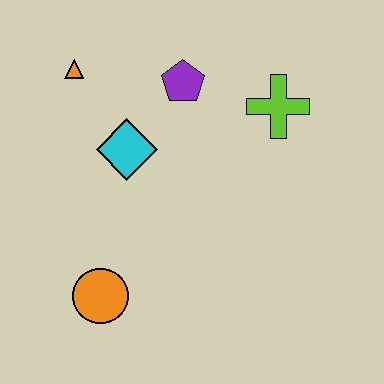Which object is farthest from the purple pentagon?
The orange circle is farthest from the purple pentagon.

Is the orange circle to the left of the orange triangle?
No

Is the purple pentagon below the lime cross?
No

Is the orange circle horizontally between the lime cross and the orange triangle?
Yes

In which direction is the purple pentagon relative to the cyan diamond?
The purple pentagon is above the cyan diamond.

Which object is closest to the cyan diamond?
The purple pentagon is closest to the cyan diamond.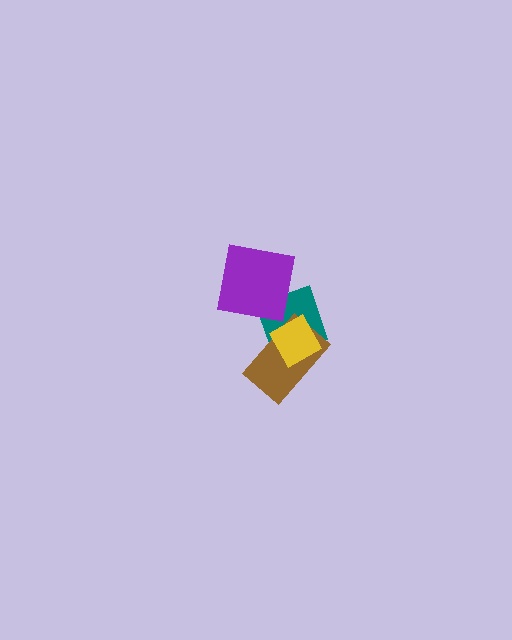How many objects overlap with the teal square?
3 objects overlap with the teal square.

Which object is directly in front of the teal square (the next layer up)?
The purple square is directly in front of the teal square.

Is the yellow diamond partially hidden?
No, no other shape covers it.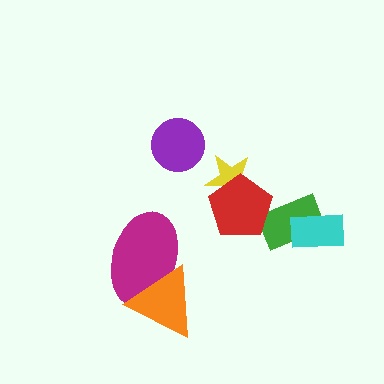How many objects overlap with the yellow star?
1 object overlaps with the yellow star.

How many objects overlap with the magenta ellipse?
1 object overlaps with the magenta ellipse.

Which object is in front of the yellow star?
The red pentagon is in front of the yellow star.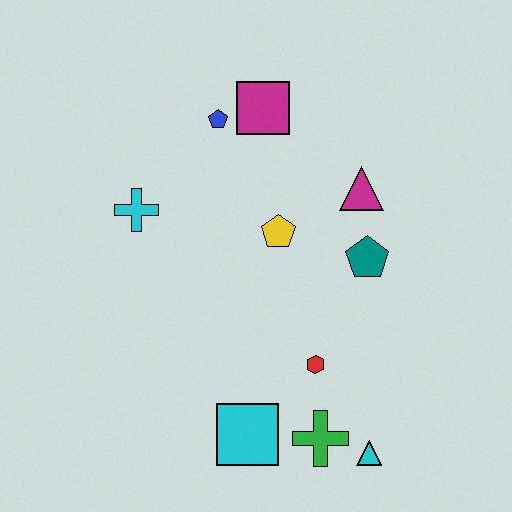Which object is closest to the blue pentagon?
The magenta square is closest to the blue pentagon.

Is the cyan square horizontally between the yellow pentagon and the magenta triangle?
No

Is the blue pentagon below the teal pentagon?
No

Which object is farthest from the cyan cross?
The cyan triangle is farthest from the cyan cross.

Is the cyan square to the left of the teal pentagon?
Yes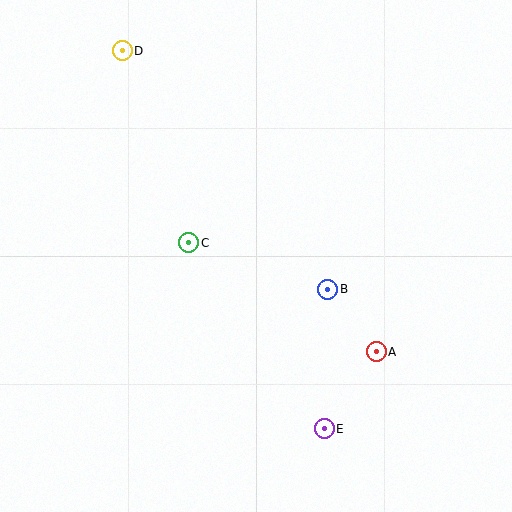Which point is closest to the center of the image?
Point C at (189, 243) is closest to the center.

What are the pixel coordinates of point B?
Point B is at (328, 289).